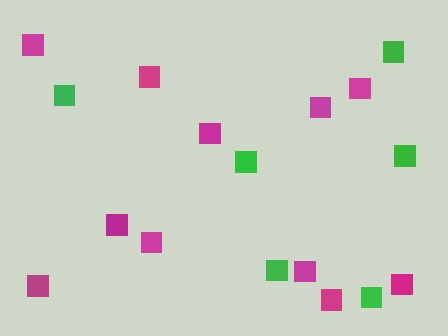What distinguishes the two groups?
There are 2 groups: one group of magenta squares (11) and one group of green squares (6).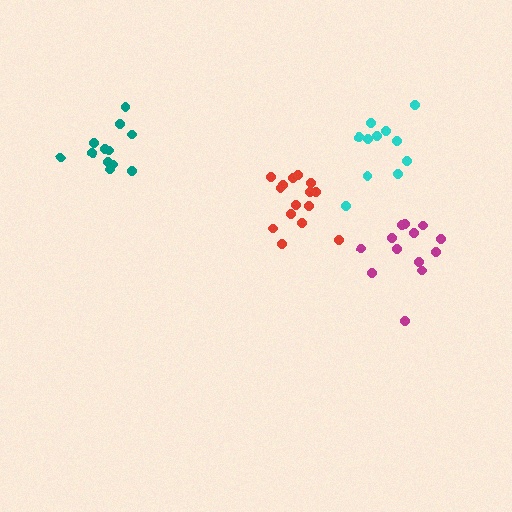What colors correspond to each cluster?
The clusters are colored: cyan, teal, red, magenta.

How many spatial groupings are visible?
There are 4 spatial groupings.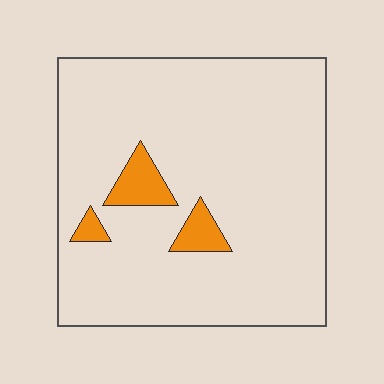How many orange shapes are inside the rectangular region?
3.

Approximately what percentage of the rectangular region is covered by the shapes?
Approximately 5%.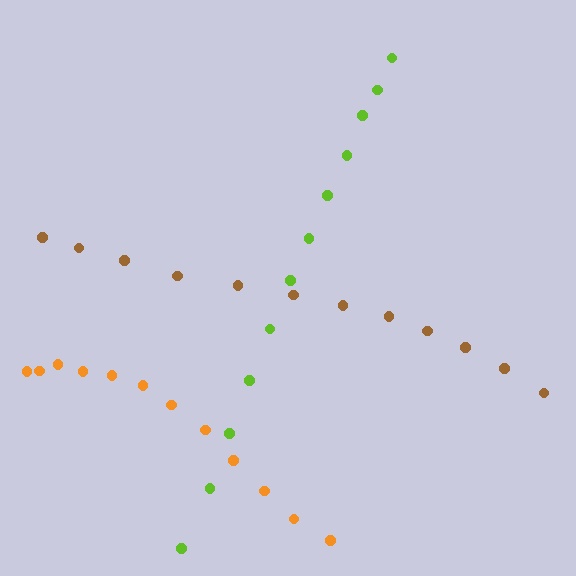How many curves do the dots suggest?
There are 3 distinct paths.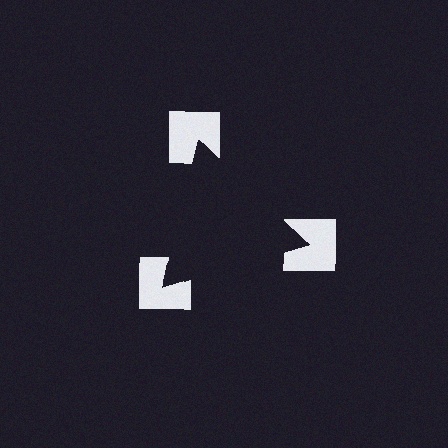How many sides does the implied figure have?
3 sides.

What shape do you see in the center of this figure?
An illusory triangle — its edges are inferred from the aligned wedge cuts in the notched squares, not physically drawn.